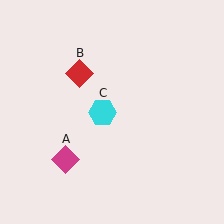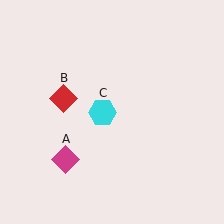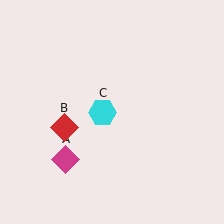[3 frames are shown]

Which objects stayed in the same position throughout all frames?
Magenta diamond (object A) and cyan hexagon (object C) remained stationary.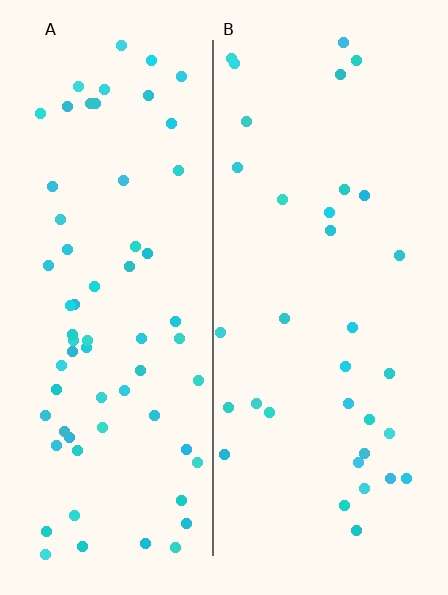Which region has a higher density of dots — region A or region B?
A (the left).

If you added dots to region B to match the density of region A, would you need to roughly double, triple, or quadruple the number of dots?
Approximately double.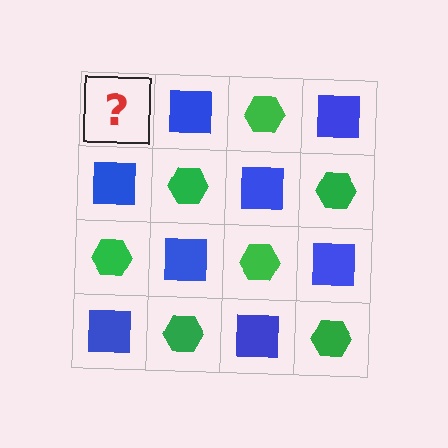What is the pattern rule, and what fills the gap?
The rule is that it alternates green hexagon and blue square in a checkerboard pattern. The gap should be filled with a green hexagon.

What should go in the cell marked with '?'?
The missing cell should contain a green hexagon.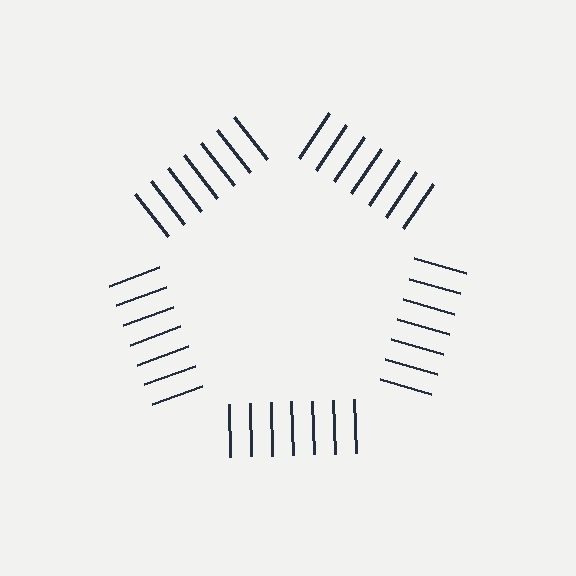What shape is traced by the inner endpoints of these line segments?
An illusory pentagon — the line segments terminate on its edges but no continuous stroke is drawn.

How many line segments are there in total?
35 — 7 along each of the 5 edges.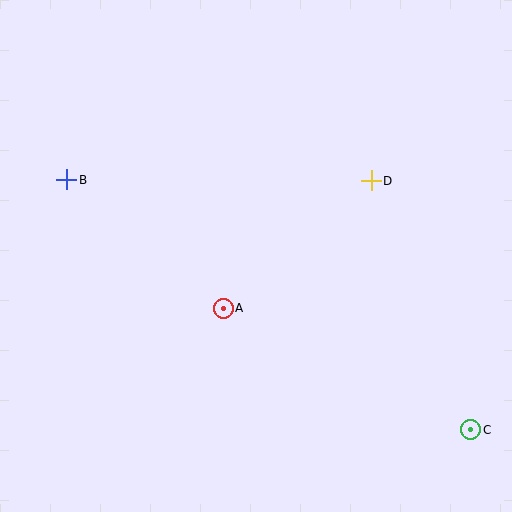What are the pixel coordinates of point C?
Point C is at (471, 430).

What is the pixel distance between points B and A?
The distance between B and A is 202 pixels.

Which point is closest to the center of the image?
Point A at (223, 308) is closest to the center.